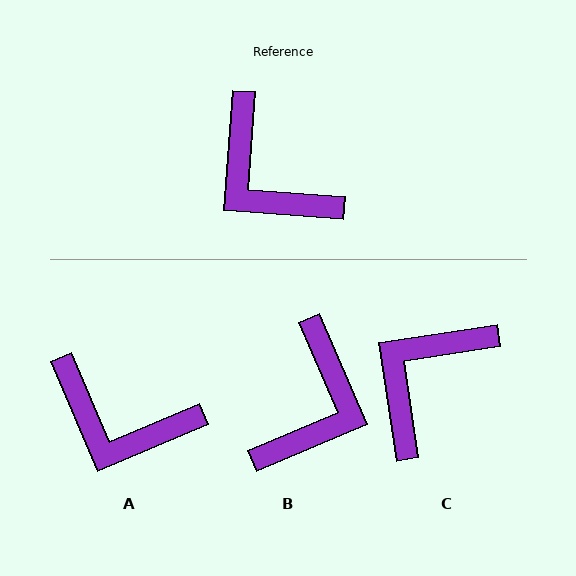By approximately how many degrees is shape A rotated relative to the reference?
Approximately 28 degrees counter-clockwise.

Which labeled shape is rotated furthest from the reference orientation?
B, about 118 degrees away.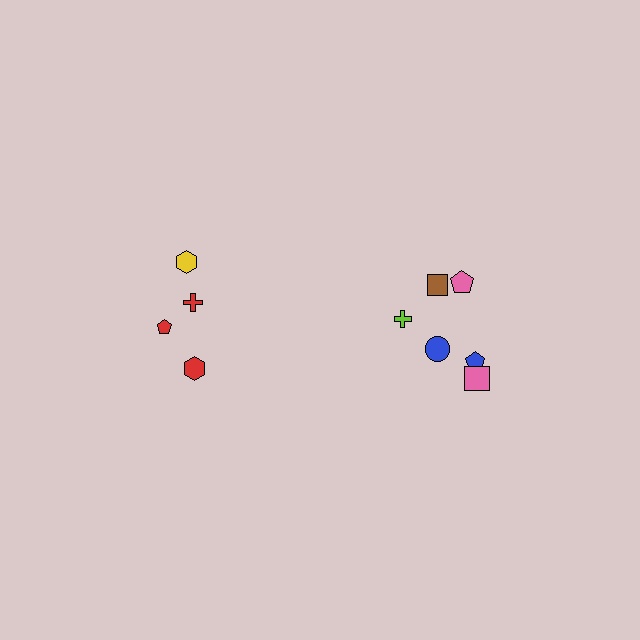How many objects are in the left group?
There are 4 objects.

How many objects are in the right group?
There are 6 objects.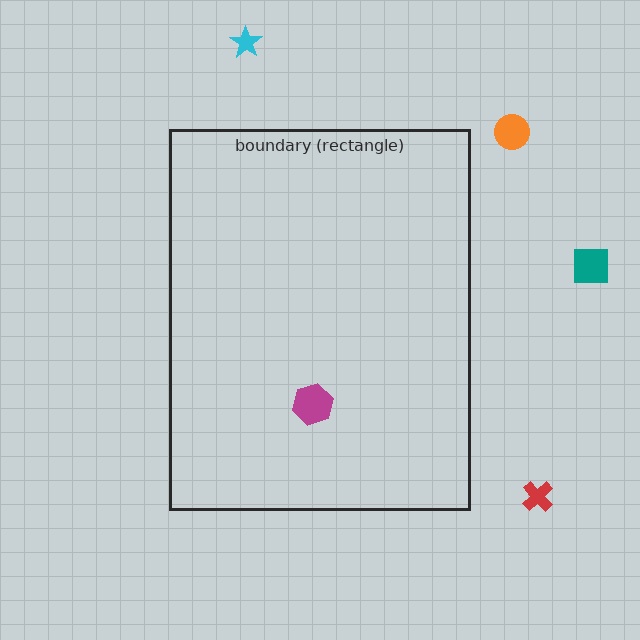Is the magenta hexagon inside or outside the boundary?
Inside.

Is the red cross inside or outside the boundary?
Outside.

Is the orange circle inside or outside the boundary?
Outside.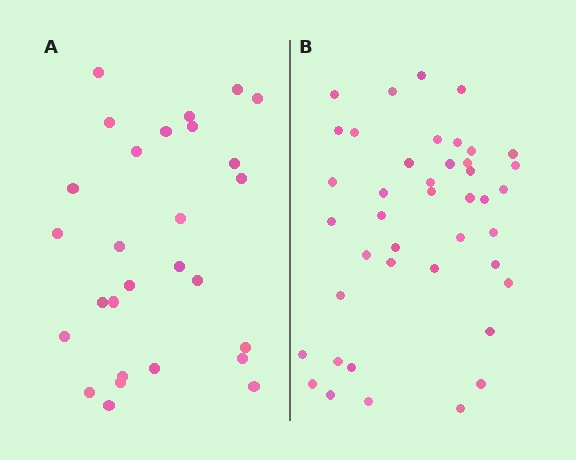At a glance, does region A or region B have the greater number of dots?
Region B (the right region) has more dots.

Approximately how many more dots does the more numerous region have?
Region B has approximately 15 more dots than region A.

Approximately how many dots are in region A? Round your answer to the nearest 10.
About 30 dots. (The exact count is 28, which rounds to 30.)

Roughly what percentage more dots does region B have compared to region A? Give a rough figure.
About 50% more.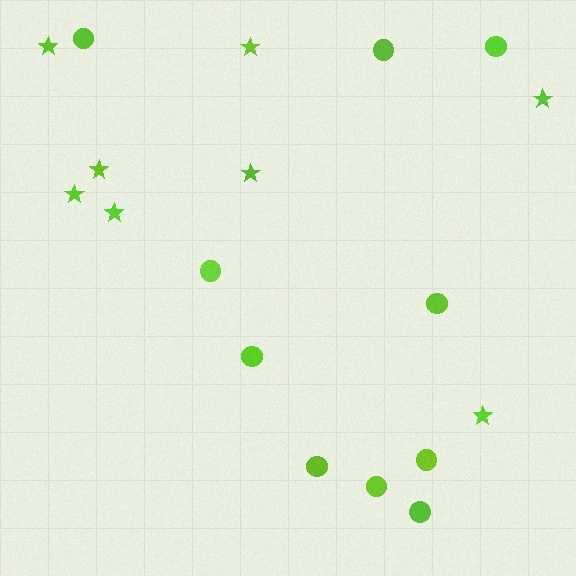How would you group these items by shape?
There are 2 groups: one group of circles (10) and one group of stars (8).